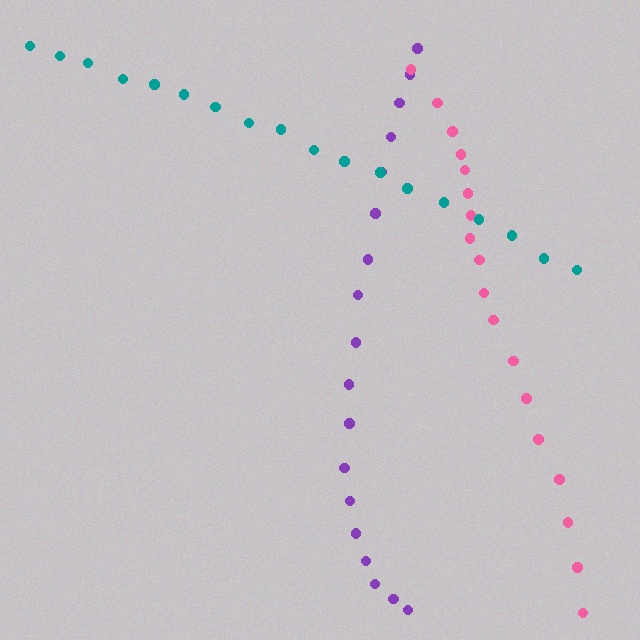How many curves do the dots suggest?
There are 3 distinct paths.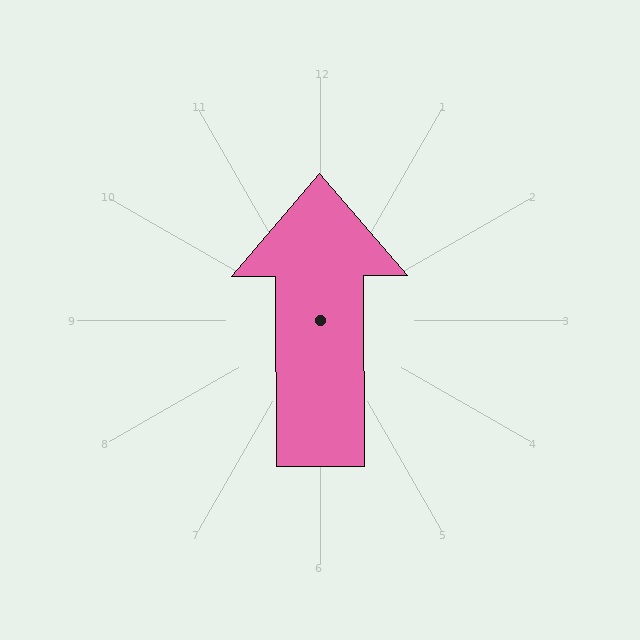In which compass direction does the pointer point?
North.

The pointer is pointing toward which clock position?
Roughly 12 o'clock.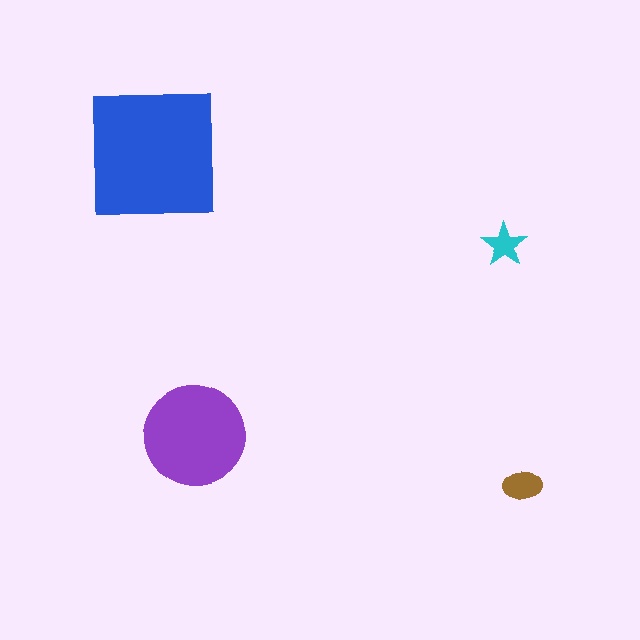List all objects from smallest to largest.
The cyan star, the brown ellipse, the purple circle, the blue square.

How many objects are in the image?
There are 4 objects in the image.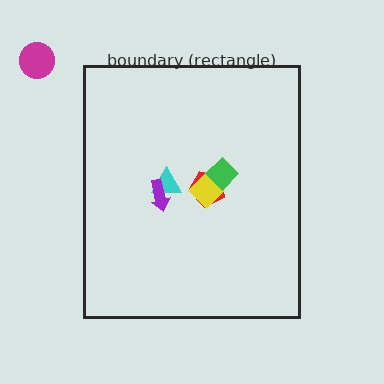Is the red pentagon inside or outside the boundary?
Inside.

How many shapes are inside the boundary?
5 inside, 1 outside.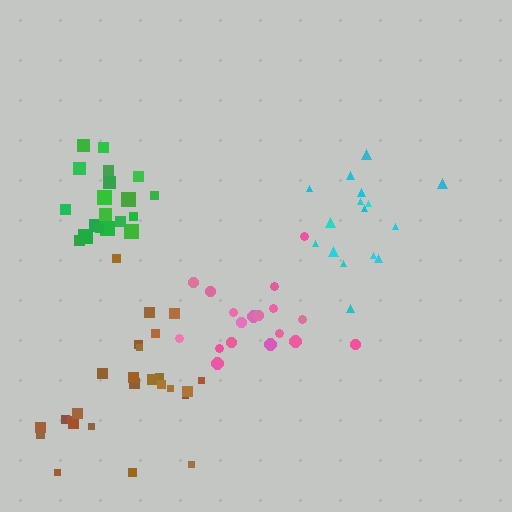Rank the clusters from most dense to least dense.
green, pink, cyan, brown.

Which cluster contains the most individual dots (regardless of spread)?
Brown (26).